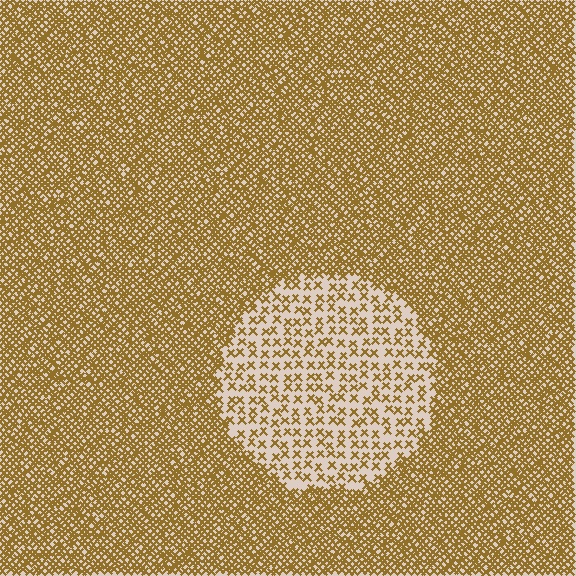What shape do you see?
I see a circle.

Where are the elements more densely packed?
The elements are more densely packed outside the circle boundary.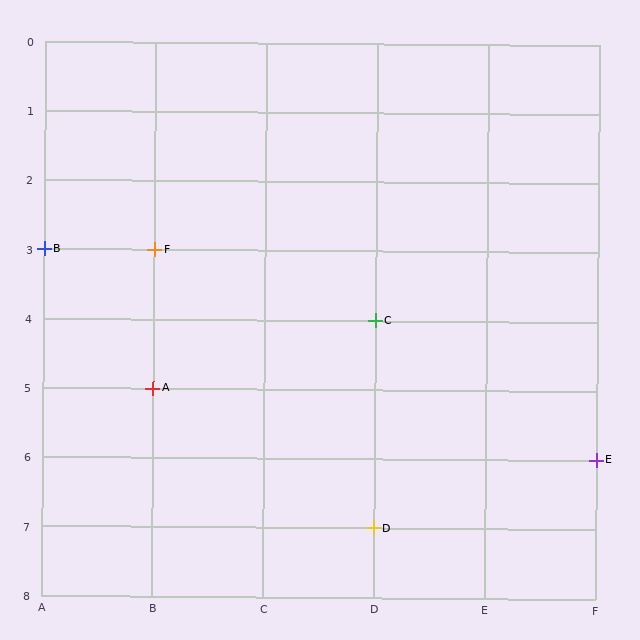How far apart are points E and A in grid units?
Points E and A are 4 columns and 1 row apart (about 4.1 grid units diagonally).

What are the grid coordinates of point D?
Point D is at grid coordinates (D, 7).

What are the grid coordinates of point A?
Point A is at grid coordinates (B, 5).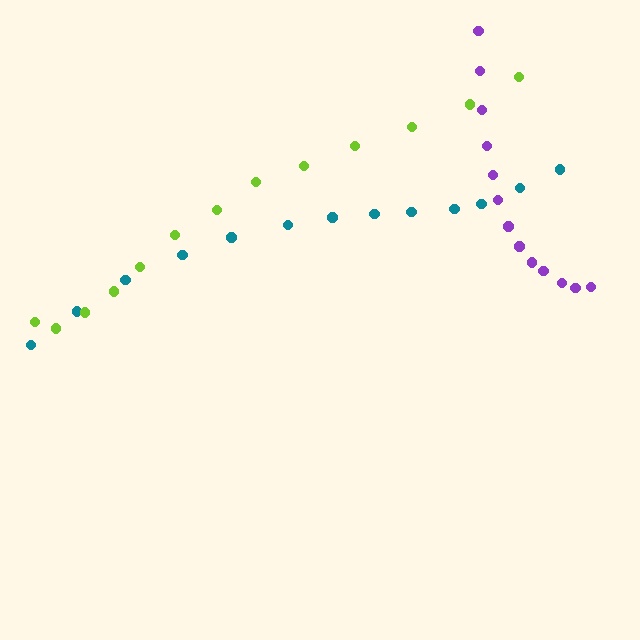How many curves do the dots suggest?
There are 3 distinct paths.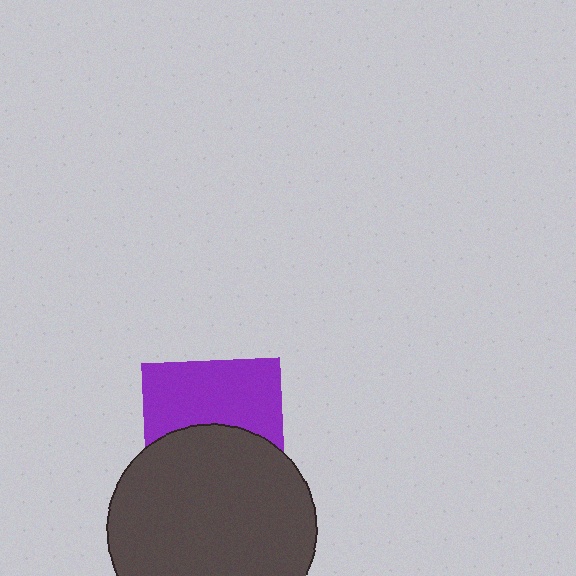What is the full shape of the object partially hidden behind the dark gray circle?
The partially hidden object is a purple square.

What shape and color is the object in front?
The object in front is a dark gray circle.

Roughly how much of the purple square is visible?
About half of it is visible (roughly 52%).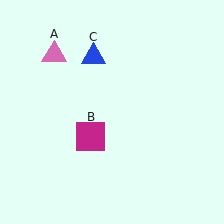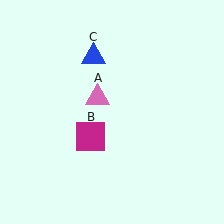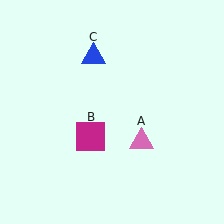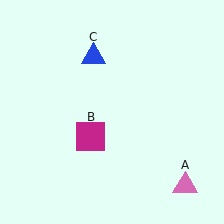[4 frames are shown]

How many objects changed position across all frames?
1 object changed position: pink triangle (object A).